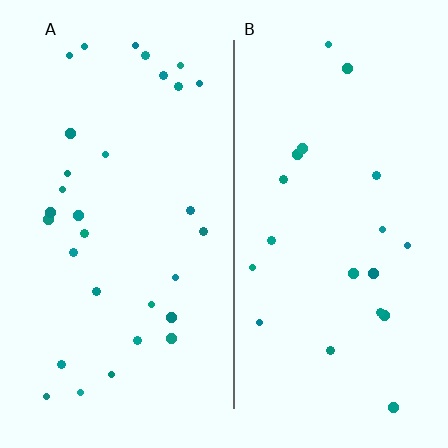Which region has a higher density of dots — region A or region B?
A (the left).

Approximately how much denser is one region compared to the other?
Approximately 1.5× — region A over region B.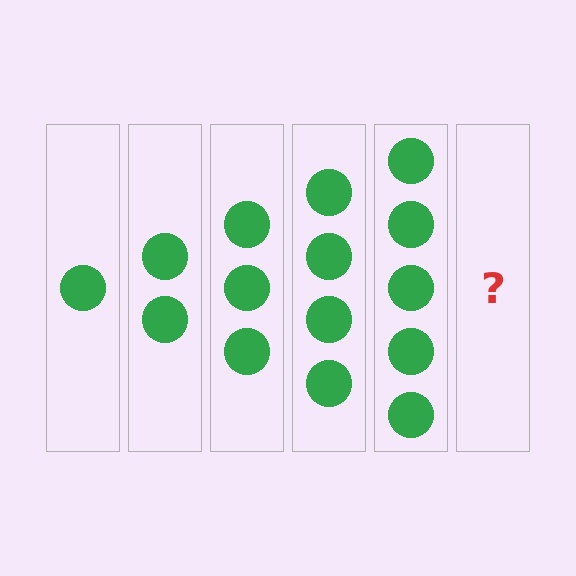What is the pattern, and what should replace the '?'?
The pattern is that each step adds one more circle. The '?' should be 6 circles.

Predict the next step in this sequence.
The next step is 6 circles.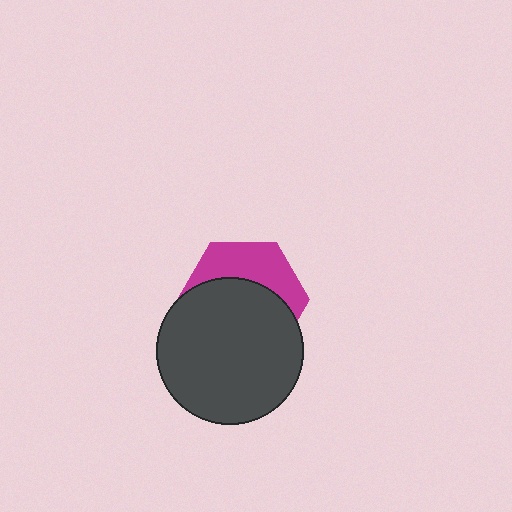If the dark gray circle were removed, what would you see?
You would see the complete magenta hexagon.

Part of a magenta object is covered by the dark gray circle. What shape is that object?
It is a hexagon.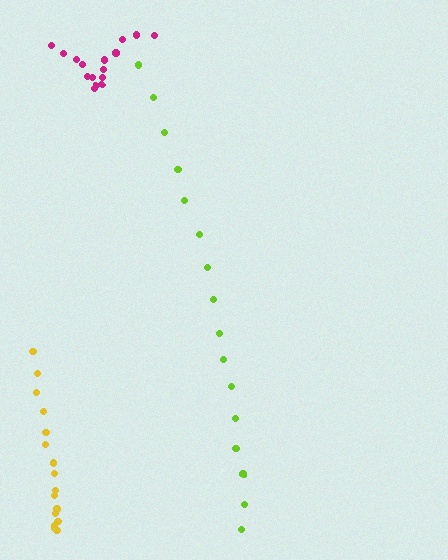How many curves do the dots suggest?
There are 3 distinct paths.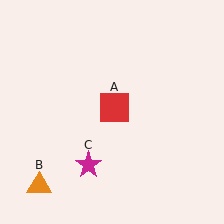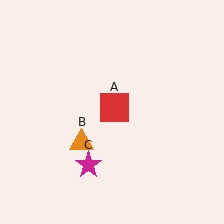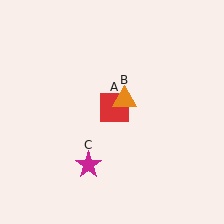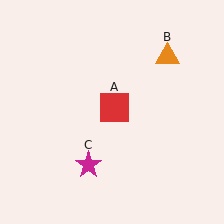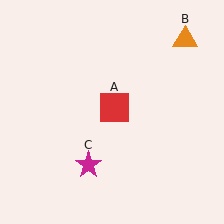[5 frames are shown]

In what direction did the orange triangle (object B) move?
The orange triangle (object B) moved up and to the right.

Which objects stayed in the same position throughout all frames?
Red square (object A) and magenta star (object C) remained stationary.